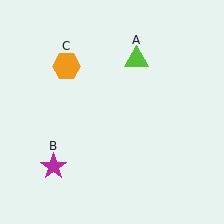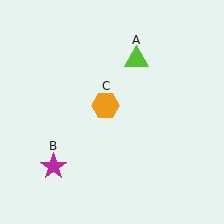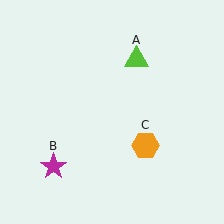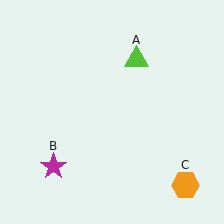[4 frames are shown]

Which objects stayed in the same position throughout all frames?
Lime triangle (object A) and magenta star (object B) remained stationary.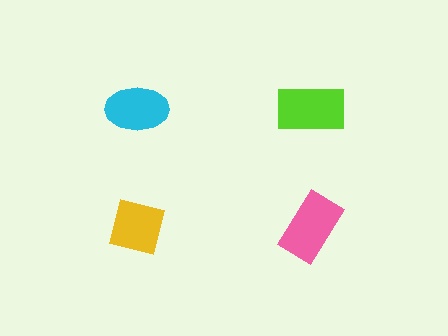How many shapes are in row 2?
2 shapes.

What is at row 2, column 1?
A yellow square.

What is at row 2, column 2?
A pink rectangle.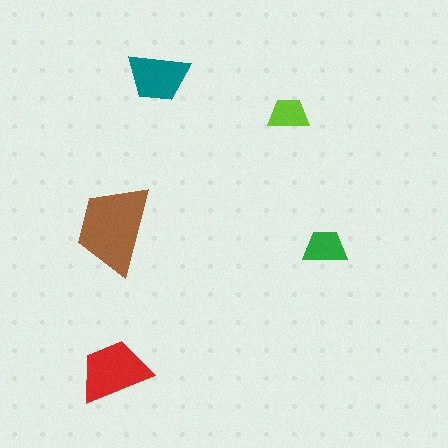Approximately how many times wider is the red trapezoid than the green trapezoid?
About 1.5 times wider.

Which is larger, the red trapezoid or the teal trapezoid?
The red one.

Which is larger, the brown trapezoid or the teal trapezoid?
The brown one.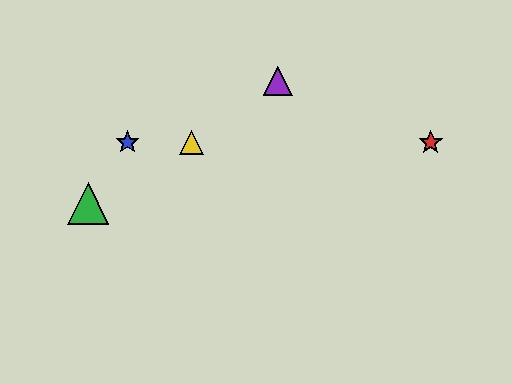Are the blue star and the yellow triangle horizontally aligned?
Yes, both are at y≈143.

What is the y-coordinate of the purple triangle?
The purple triangle is at y≈81.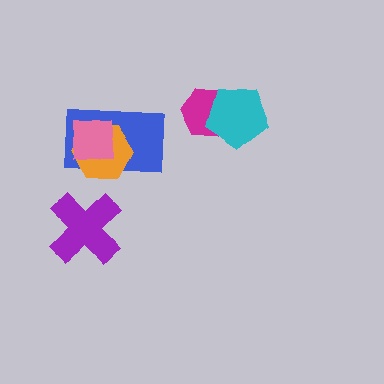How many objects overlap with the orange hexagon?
2 objects overlap with the orange hexagon.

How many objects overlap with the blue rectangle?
2 objects overlap with the blue rectangle.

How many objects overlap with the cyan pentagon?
1 object overlaps with the cyan pentagon.